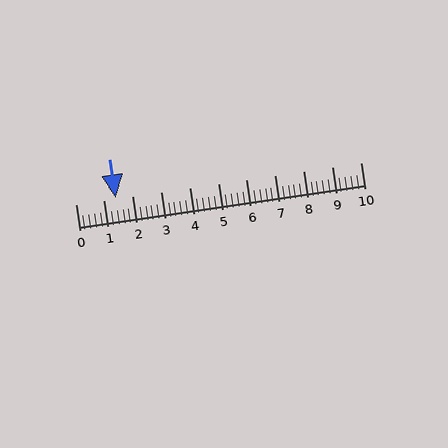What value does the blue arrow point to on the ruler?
The blue arrow points to approximately 1.4.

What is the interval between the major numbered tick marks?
The major tick marks are spaced 1 units apart.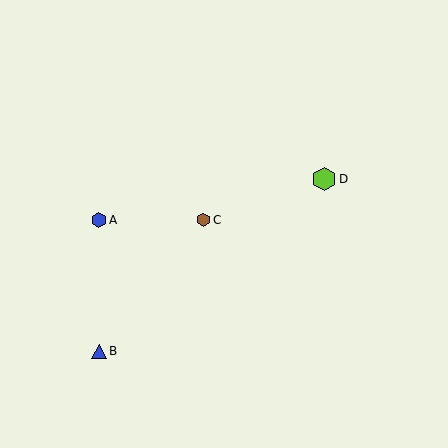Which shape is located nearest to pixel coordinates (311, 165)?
The lime hexagon (labeled D) at (324, 179) is nearest to that location.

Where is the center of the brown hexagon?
The center of the brown hexagon is at (204, 220).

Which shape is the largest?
The lime hexagon (labeled D) is the largest.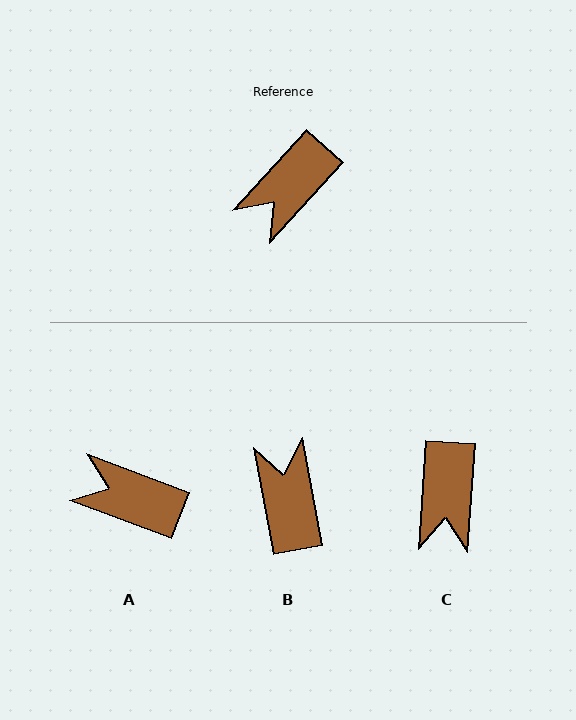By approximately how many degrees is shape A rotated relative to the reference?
Approximately 68 degrees clockwise.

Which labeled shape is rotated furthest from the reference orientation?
B, about 127 degrees away.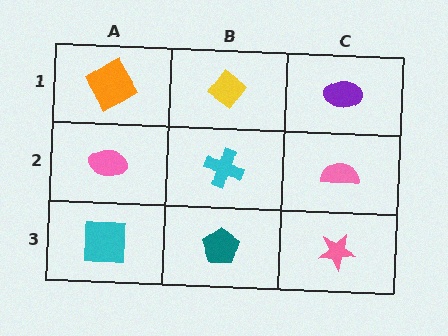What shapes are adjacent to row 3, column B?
A cyan cross (row 2, column B), a cyan square (row 3, column A), a pink star (row 3, column C).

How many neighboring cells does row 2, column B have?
4.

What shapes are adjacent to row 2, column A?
An orange diamond (row 1, column A), a cyan square (row 3, column A), a cyan cross (row 2, column B).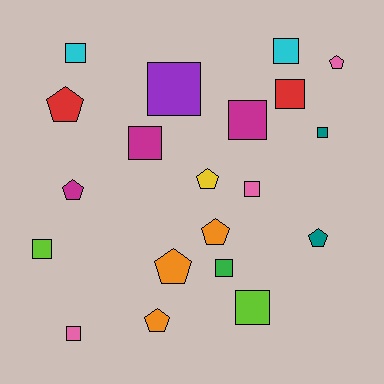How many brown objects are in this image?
There are no brown objects.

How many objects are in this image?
There are 20 objects.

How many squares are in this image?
There are 12 squares.